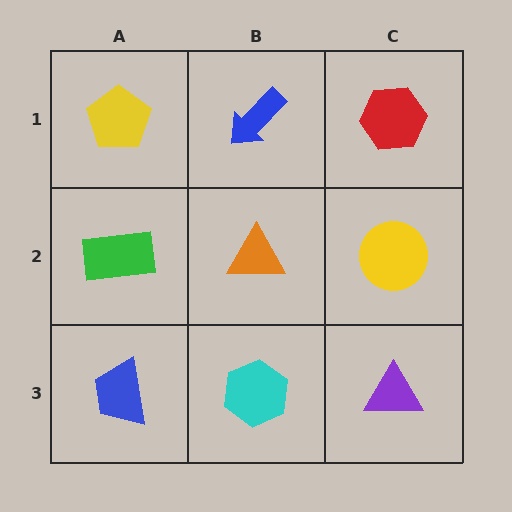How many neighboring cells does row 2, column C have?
3.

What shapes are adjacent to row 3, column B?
An orange triangle (row 2, column B), a blue trapezoid (row 3, column A), a purple triangle (row 3, column C).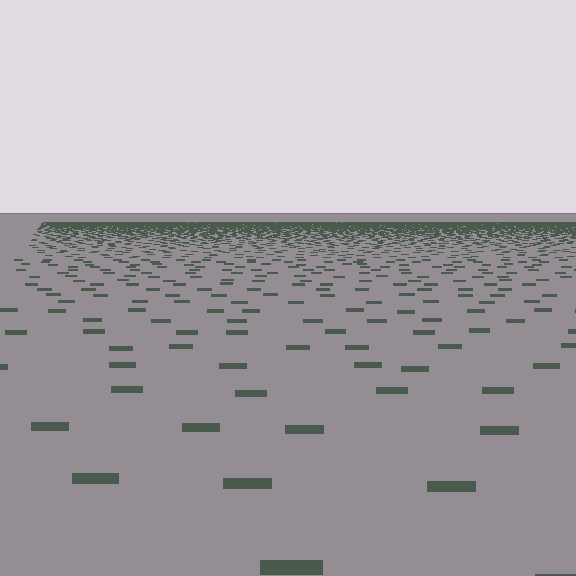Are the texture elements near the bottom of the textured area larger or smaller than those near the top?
Larger. Near the bottom, elements are closer to the viewer and appear at a bigger on-screen size.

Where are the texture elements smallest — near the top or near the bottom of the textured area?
Near the top.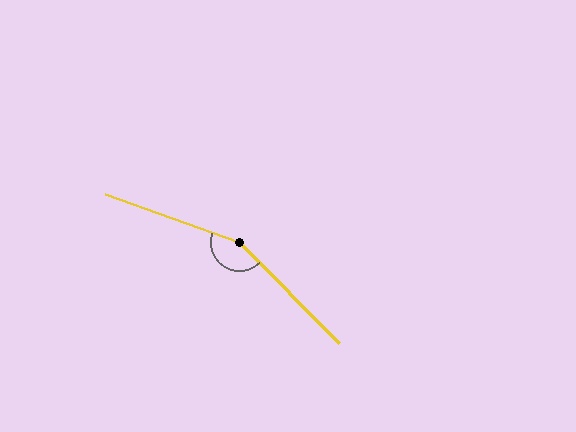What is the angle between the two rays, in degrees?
Approximately 154 degrees.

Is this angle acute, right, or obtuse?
It is obtuse.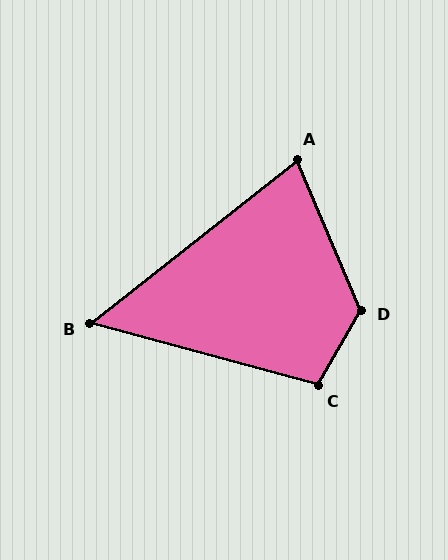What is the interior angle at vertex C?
Approximately 105 degrees (obtuse).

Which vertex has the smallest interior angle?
B, at approximately 54 degrees.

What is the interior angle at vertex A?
Approximately 75 degrees (acute).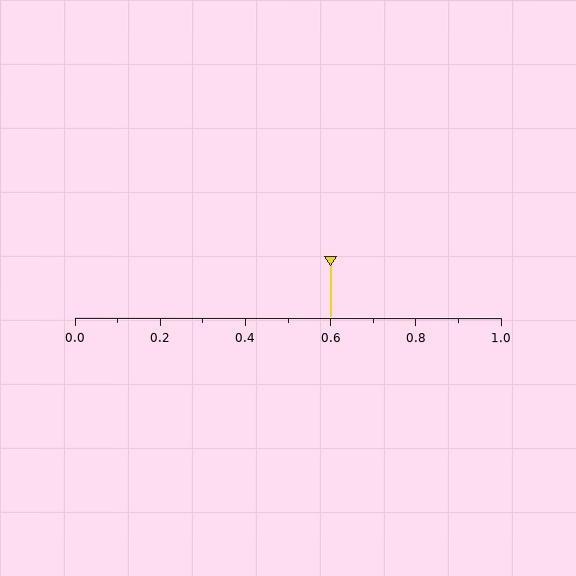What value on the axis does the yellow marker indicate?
The marker indicates approximately 0.6.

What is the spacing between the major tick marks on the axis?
The major ticks are spaced 0.2 apart.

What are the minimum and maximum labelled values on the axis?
The axis runs from 0.0 to 1.0.